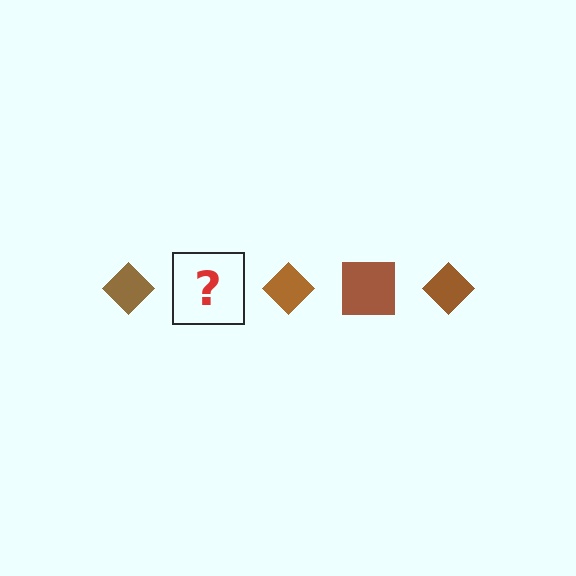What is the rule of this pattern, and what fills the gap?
The rule is that the pattern cycles through diamond, square shapes in brown. The gap should be filled with a brown square.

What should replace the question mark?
The question mark should be replaced with a brown square.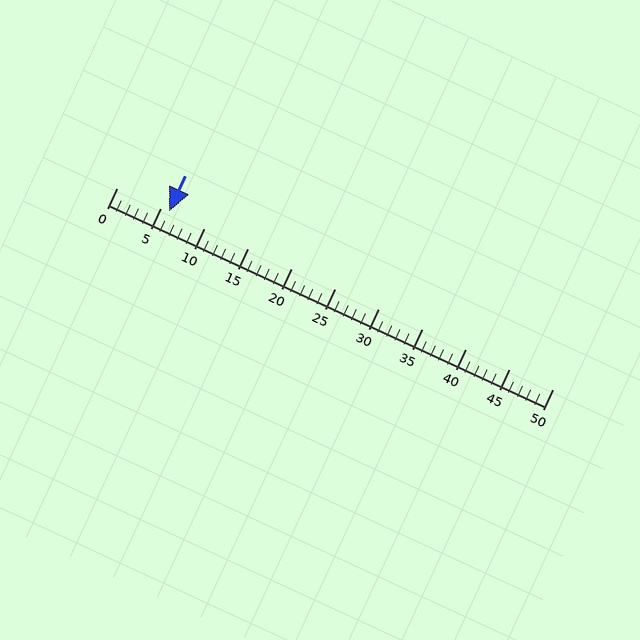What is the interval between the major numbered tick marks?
The major tick marks are spaced 5 units apart.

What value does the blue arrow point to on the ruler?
The blue arrow points to approximately 6.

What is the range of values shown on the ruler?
The ruler shows values from 0 to 50.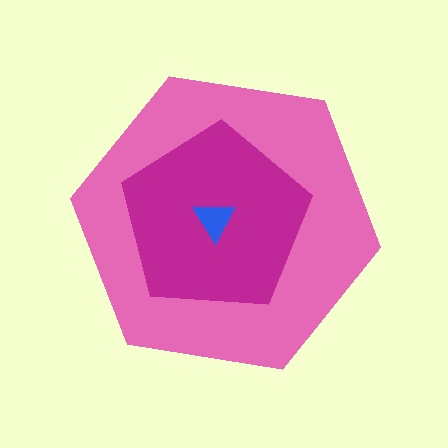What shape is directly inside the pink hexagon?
The magenta pentagon.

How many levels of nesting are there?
3.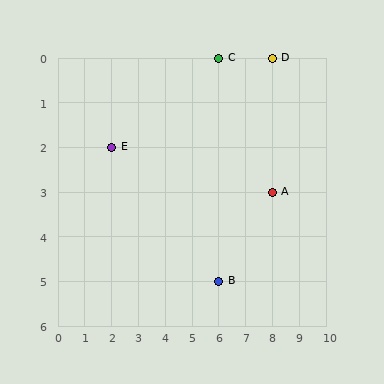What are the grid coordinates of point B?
Point B is at grid coordinates (6, 5).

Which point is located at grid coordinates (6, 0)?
Point C is at (6, 0).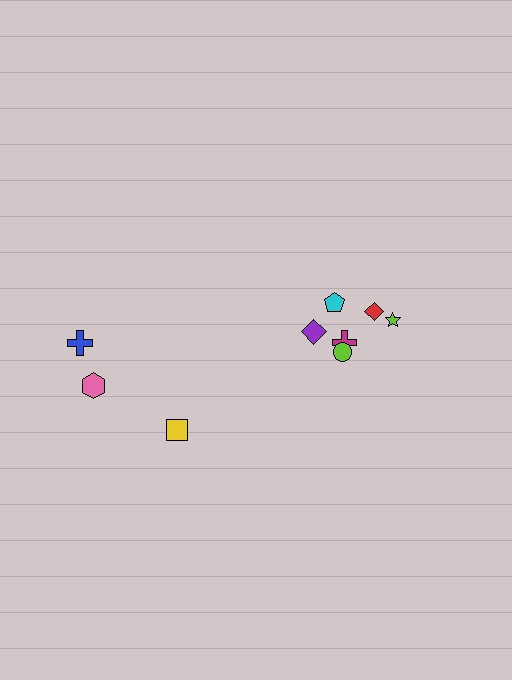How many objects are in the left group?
There are 3 objects.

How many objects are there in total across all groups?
There are 9 objects.